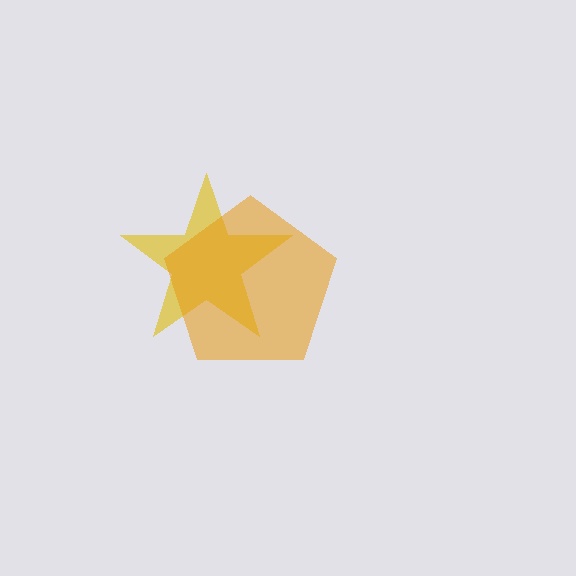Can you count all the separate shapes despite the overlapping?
Yes, there are 2 separate shapes.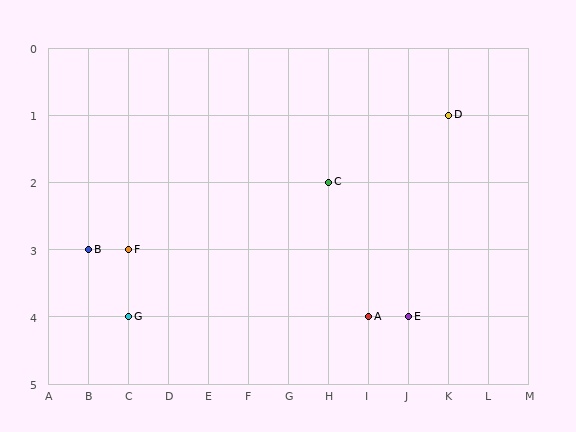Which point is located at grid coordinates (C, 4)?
Point G is at (C, 4).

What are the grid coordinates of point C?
Point C is at grid coordinates (H, 2).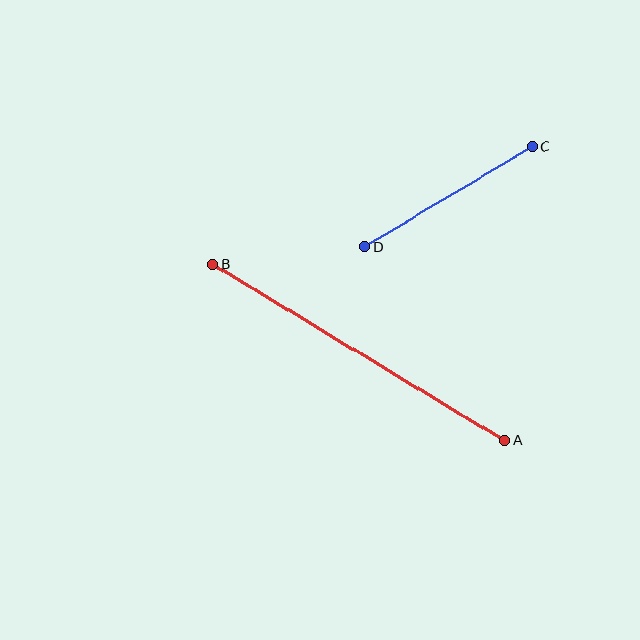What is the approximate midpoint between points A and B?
The midpoint is at approximately (359, 352) pixels.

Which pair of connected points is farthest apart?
Points A and B are farthest apart.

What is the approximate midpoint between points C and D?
The midpoint is at approximately (449, 197) pixels.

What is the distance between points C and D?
The distance is approximately 196 pixels.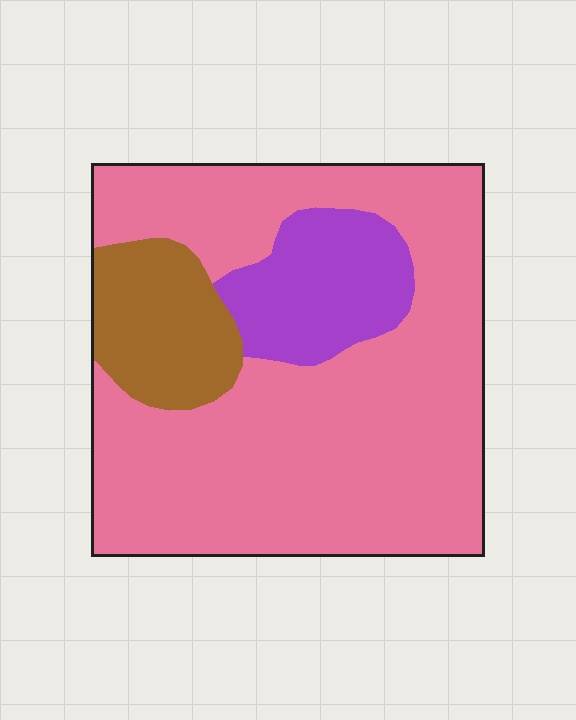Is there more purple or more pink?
Pink.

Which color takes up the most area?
Pink, at roughly 70%.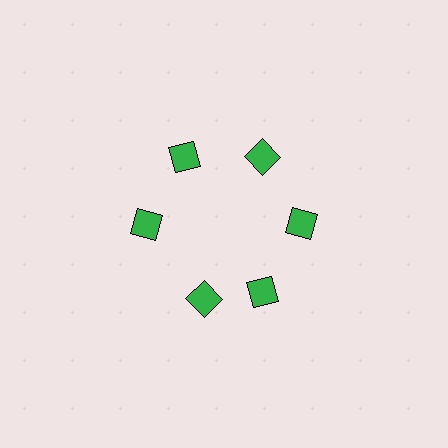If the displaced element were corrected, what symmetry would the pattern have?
It would have 6-fold rotational symmetry — the pattern would map onto itself every 60 degrees.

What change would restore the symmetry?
The symmetry would be restored by rotating it back into even spacing with its neighbors so that all 6 squares sit at equal angles and equal distance from the center.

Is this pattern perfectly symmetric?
No. The 6 green squares are arranged in a ring, but one element near the 7 o'clock position is rotated out of alignment along the ring, breaking the 6-fold rotational symmetry.